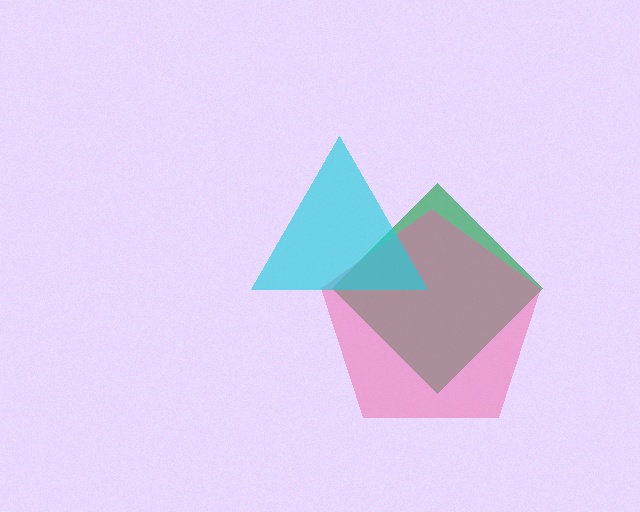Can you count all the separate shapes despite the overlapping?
Yes, there are 3 separate shapes.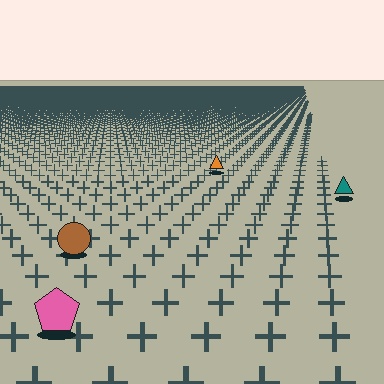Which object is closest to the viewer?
The pink pentagon is closest. The texture marks near it are larger and more spread out.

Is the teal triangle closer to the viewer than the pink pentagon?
No. The pink pentagon is closer — you can tell from the texture gradient: the ground texture is coarser near it.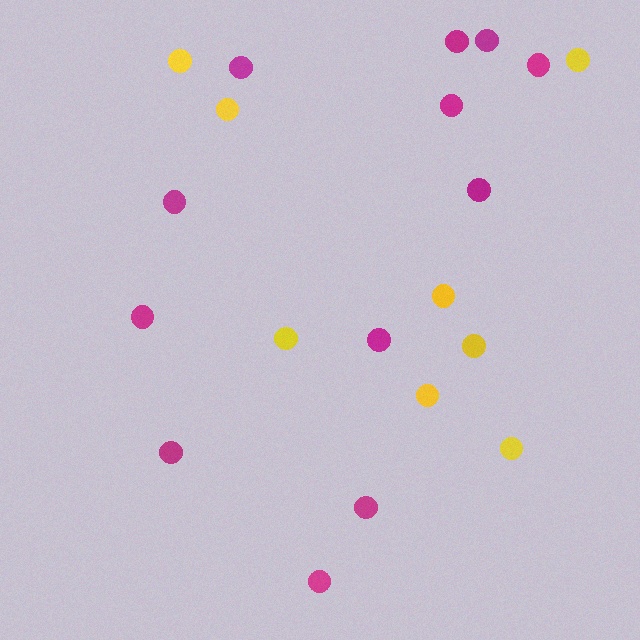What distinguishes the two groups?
There are 2 groups: one group of yellow circles (8) and one group of magenta circles (12).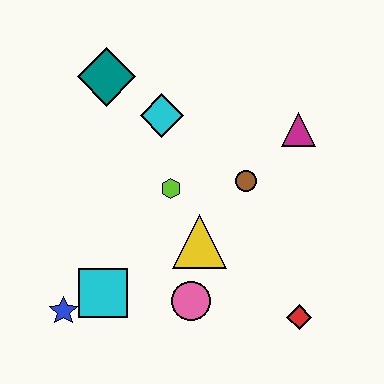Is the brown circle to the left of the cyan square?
No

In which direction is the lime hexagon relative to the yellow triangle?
The lime hexagon is above the yellow triangle.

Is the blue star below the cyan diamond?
Yes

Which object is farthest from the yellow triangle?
The teal diamond is farthest from the yellow triangle.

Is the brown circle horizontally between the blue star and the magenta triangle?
Yes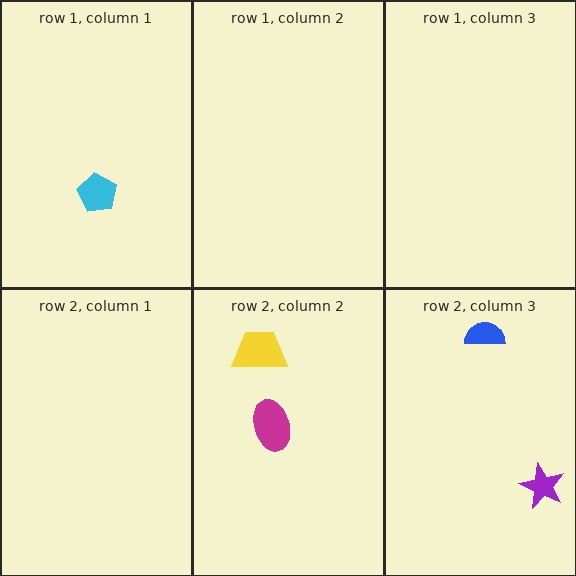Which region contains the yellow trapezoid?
The row 2, column 2 region.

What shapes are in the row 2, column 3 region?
The blue semicircle, the purple star.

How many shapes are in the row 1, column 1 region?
1.